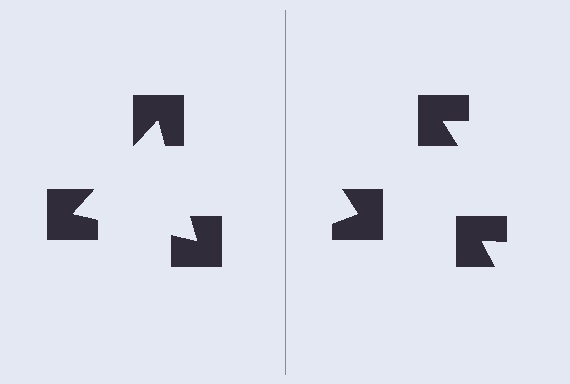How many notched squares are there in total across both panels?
6 — 3 on each side.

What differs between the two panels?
The notched squares are positioned identically on both sides; only the wedge orientations differ. On the left they align to a triangle; on the right they are misaligned.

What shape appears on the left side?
An illusory triangle.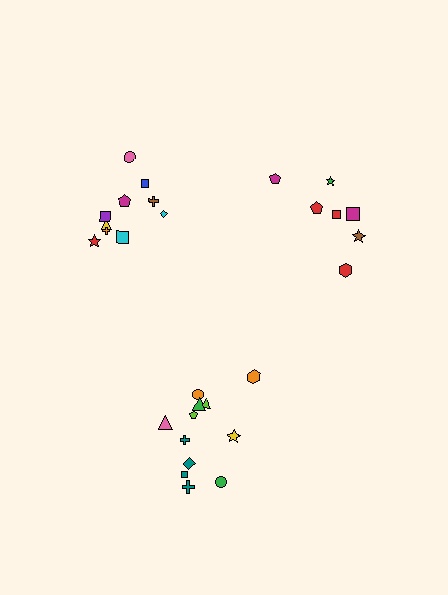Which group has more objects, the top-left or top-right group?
The top-left group.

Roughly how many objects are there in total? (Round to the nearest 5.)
Roughly 30 objects in total.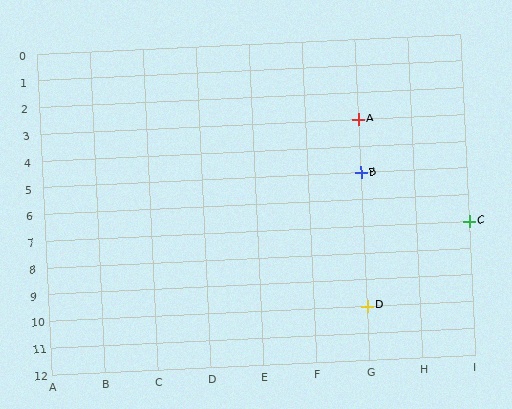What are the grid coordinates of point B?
Point B is at grid coordinates (G, 5).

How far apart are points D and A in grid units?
Points D and A are 7 rows apart.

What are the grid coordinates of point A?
Point A is at grid coordinates (G, 3).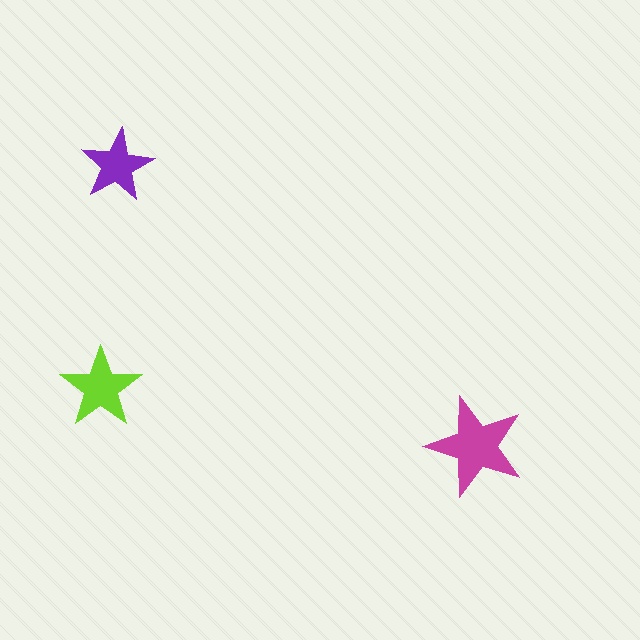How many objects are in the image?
There are 3 objects in the image.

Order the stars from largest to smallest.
the magenta one, the lime one, the purple one.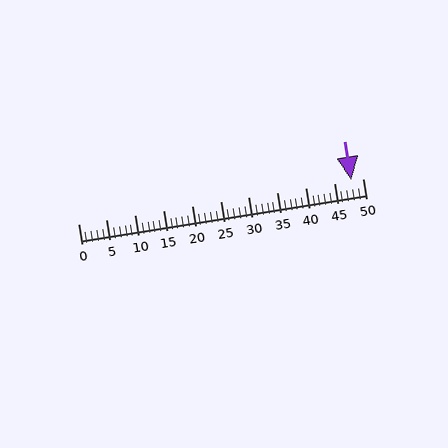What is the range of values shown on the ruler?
The ruler shows values from 0 to 50.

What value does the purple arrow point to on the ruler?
The purple arrow points to approximately 48.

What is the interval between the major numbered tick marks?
The major tick marks are spaced 5 units apart.